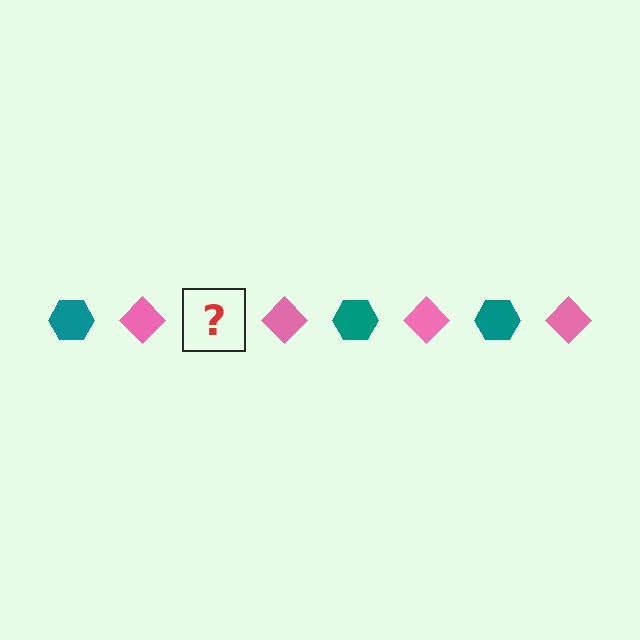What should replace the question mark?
The question mark should be replaced with a teal hexagon.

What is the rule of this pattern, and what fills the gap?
The rule is that the pattern alternates between teal hexagon and pink diamond. The gap should be filled with a teal hexagon.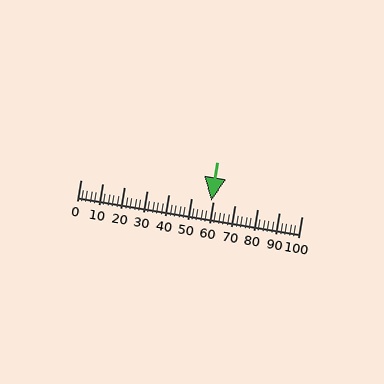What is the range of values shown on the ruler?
The ruler shows values from 0 to 100.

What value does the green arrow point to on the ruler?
The green arrow points to approximately 59.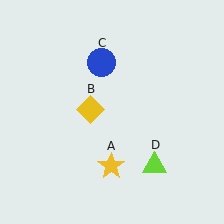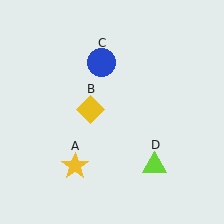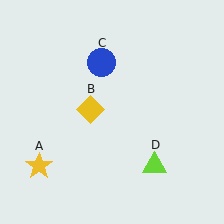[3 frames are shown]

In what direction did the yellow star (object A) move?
The yellow star (object A) moved left.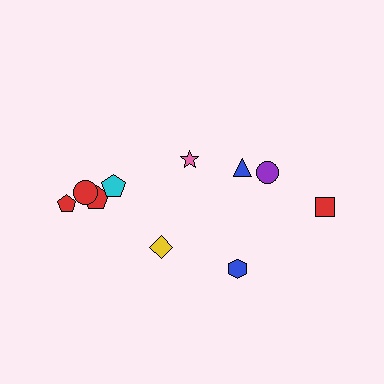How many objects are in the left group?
There are 6 objects.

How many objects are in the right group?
There are 4 objects.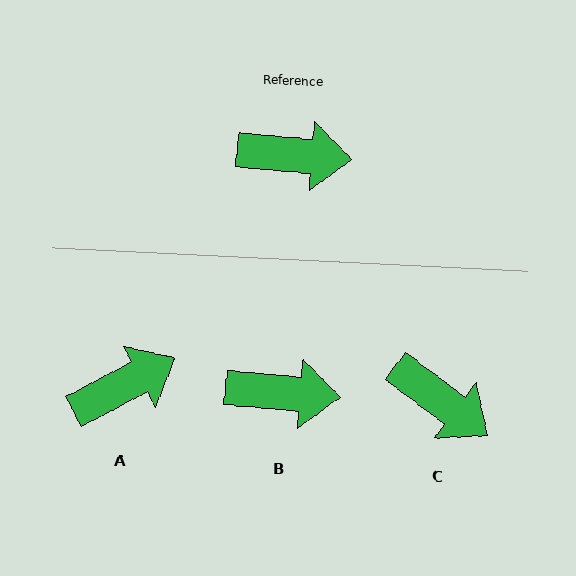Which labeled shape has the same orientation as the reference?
B.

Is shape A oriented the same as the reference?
No, it is off by about 33 degrees.